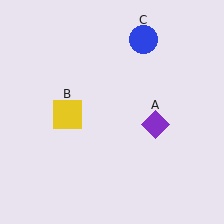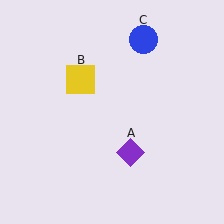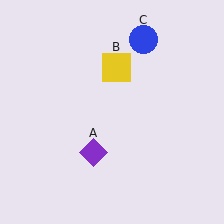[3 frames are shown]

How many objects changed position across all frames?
2 objects changed position: purple diamond (object A), yellow square (object B).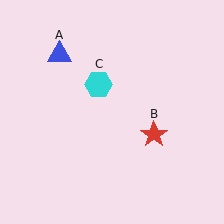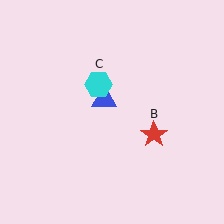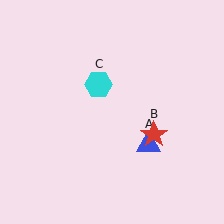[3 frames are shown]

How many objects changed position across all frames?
1 object changed position: blue triangle (object A).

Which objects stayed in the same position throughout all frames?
Red star (object B) and cyan hexagon (object C) remained stationary.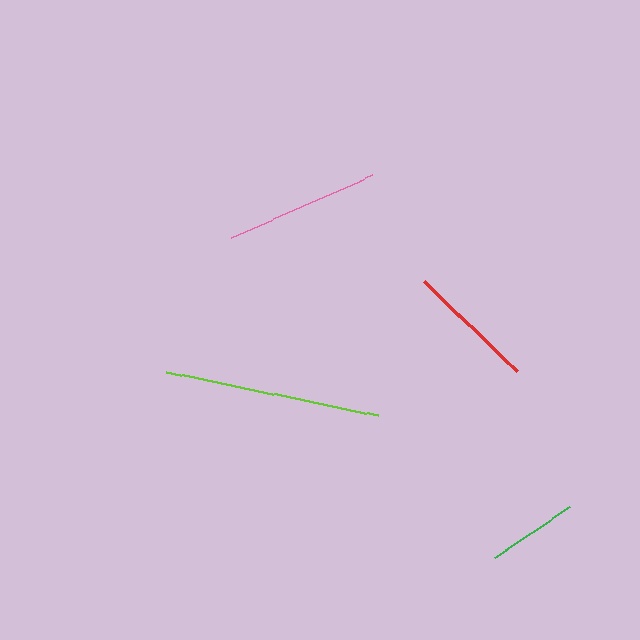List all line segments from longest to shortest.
From longest to shortest: lime, pink, red, green.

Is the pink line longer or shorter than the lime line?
The lime line is longer than the pink line.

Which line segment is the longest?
The lime line is the longest at approximately 216 pixels.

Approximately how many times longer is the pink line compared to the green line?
The pink line is approximately 1.7 times the length of the green line.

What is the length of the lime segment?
The lime segment is approximately 216 pixels long.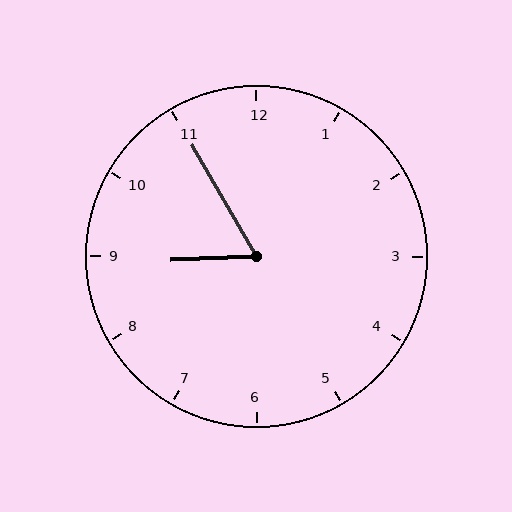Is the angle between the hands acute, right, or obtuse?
It is acute.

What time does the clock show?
8:55.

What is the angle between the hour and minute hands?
Approximately 62 degrees.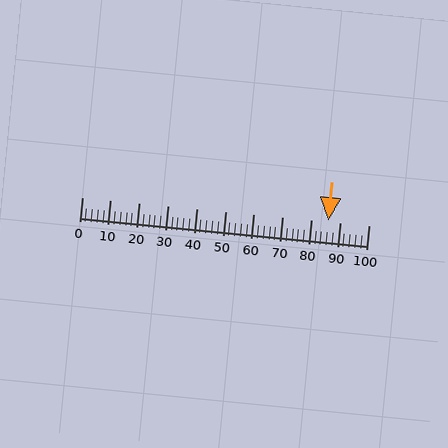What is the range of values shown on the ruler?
The ruler shows values from 0 to 100.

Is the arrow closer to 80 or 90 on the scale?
The arrow is closer to 90.